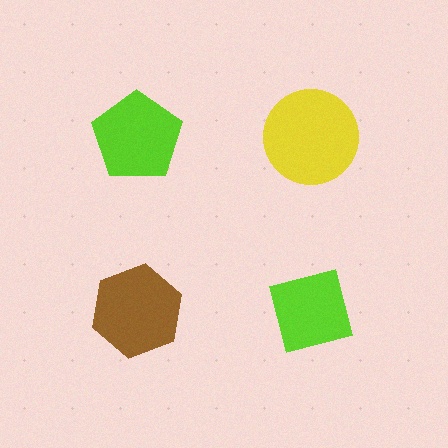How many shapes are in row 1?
2 shapes.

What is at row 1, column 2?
A yellow circle.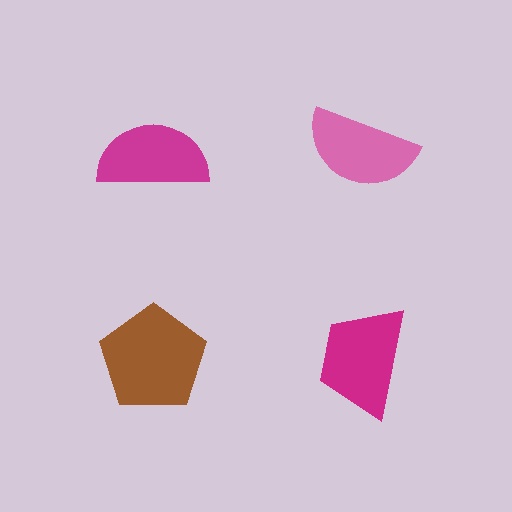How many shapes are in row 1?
2 shapes.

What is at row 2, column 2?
A magenta trapezoid.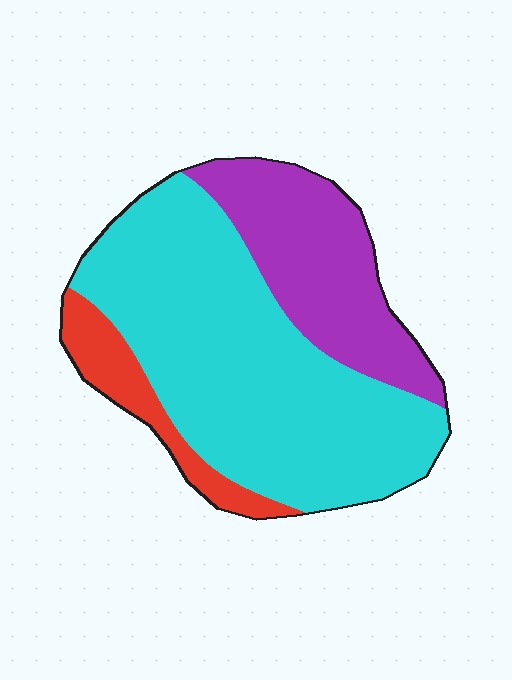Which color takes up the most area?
Cyan, at roughly 60%.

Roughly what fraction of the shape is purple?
Purple covers around 25% of the shape.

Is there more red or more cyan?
Cyan.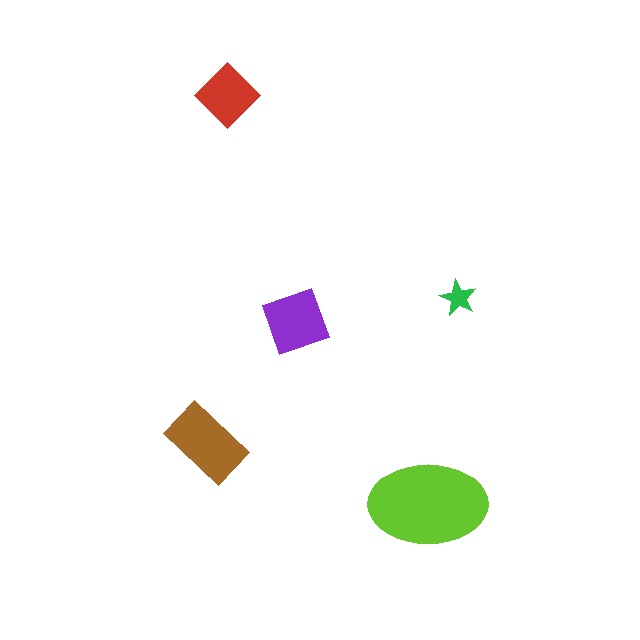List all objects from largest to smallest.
The lime ellipse, the brown rectangle, the purple square, the red diamond, the green star.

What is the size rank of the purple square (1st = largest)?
3rd.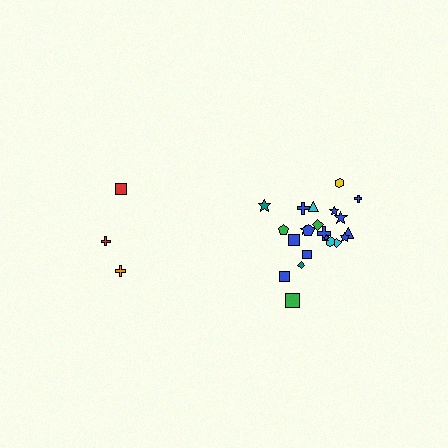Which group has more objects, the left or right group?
The right group.